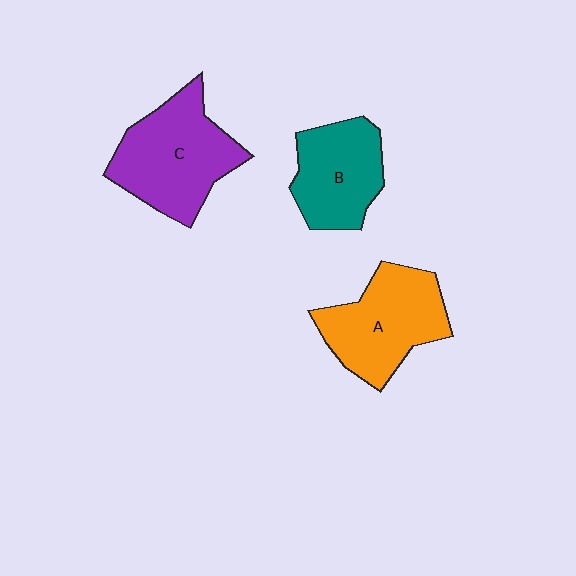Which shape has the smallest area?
Shape B (teal).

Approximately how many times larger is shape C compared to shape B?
Approximately 1.3 times.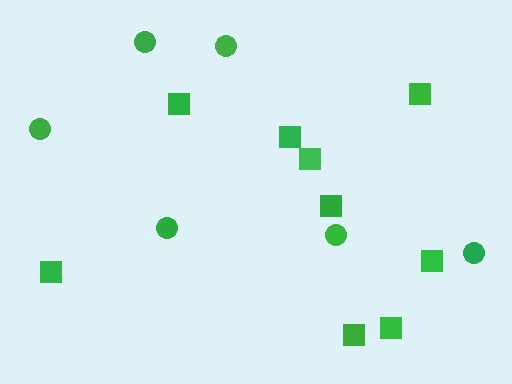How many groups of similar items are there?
There are 2 groups: one group of squares (9) and one group of circles (6).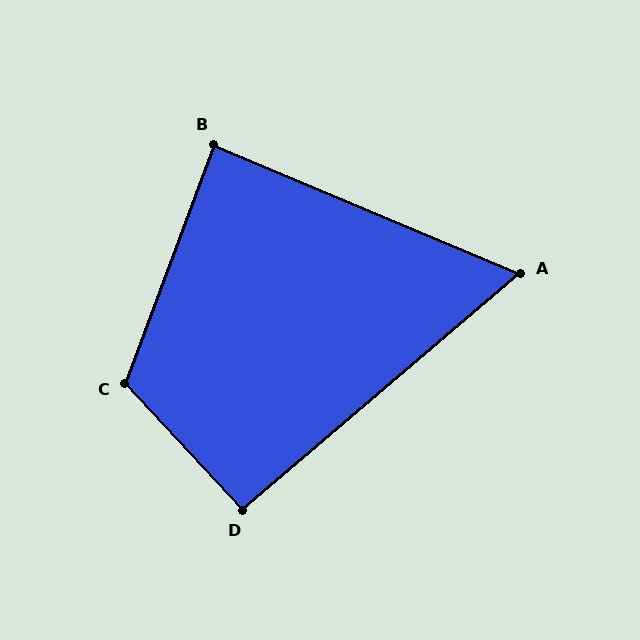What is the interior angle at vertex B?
Approximately 88 degrees (approximately right).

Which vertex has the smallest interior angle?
A, at approximately 63 degrees.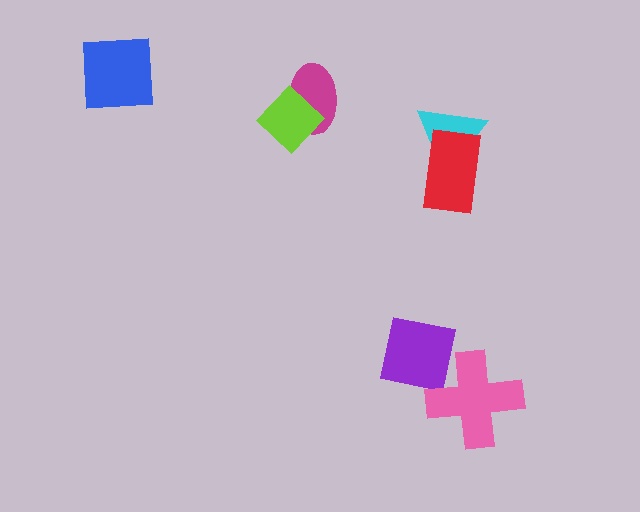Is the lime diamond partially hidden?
No, no other shape covers it.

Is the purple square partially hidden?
Yes, it is partially covered by another shape.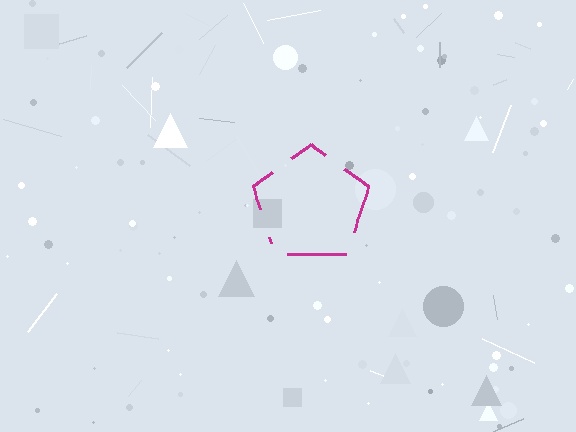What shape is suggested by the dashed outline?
The dashed outline suggests a pentagon.